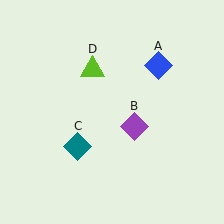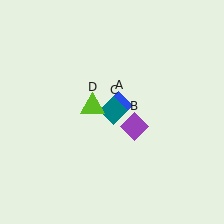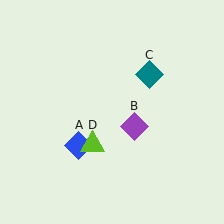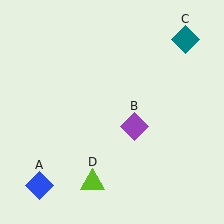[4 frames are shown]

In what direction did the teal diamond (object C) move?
The teal diamond (object C) moved up and to the right.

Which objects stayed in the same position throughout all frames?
Purple diamond (object B) remained stationary.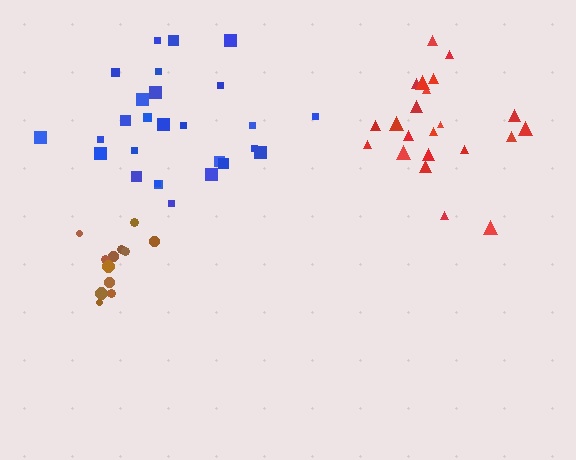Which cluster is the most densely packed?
Brown.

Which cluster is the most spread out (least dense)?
Red.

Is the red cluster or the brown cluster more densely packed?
Brown.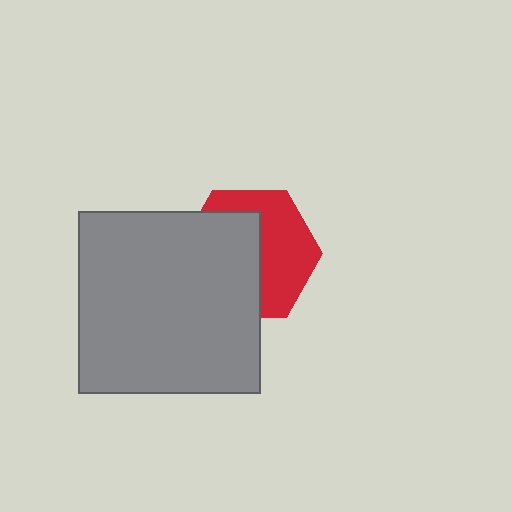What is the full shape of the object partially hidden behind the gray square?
The partially hidden object is a red hexagon.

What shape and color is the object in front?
The object in front is a gray square.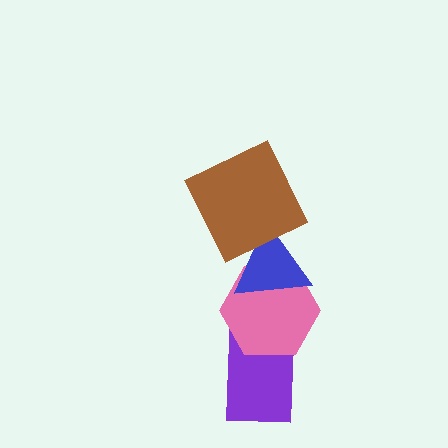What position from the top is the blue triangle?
The blue triangle is 2nd from the top.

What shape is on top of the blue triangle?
The brown square is on top of the blue triangle.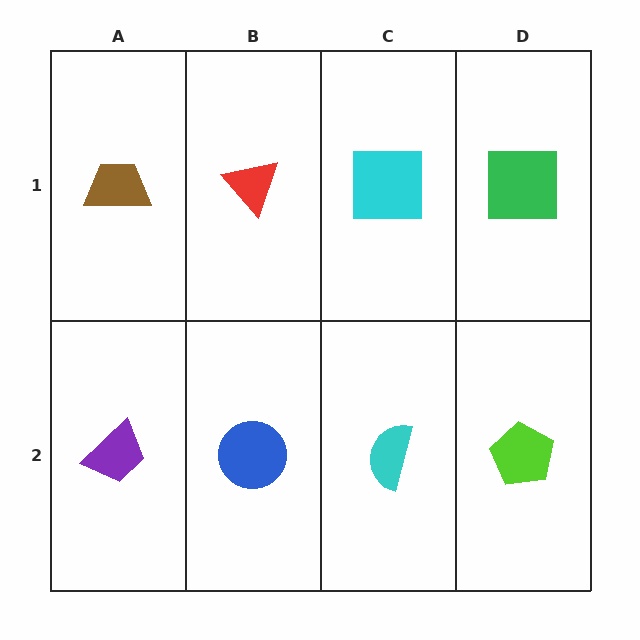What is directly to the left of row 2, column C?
A blue circle.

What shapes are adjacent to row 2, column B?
A red triangle (row 1, column B), a purple trapezoid (row 2, column A), a cyan semicircle (row 2, column C).